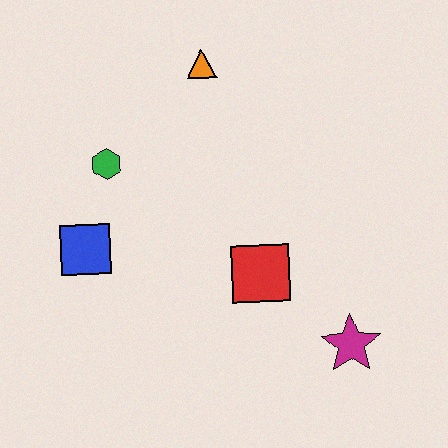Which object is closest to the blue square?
The green hexagon is closest to the blue square.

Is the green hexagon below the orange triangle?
Yes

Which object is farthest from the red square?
The orange triangle is farthest from the red square.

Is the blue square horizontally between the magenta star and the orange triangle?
No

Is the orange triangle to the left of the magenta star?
Yes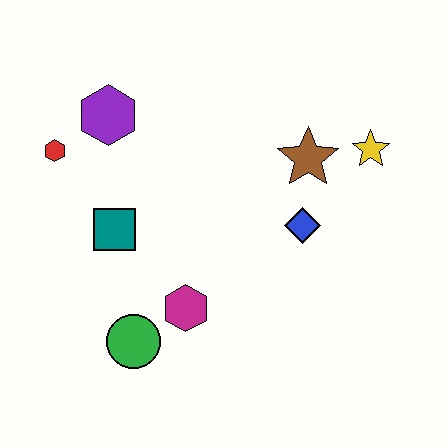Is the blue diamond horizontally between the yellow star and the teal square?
Yes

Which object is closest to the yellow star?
The brown star is closest to the yellow star.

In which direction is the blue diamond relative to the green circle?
The blue diamond is to the right of the green circle.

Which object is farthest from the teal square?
The yellow star is farthest from the teal square.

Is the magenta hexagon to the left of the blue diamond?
Yes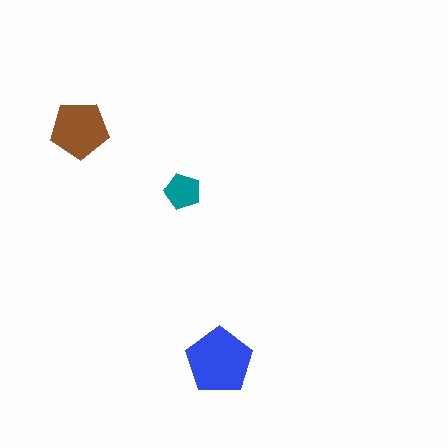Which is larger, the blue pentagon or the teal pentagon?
The blue one.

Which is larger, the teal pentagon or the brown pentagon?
The brown one.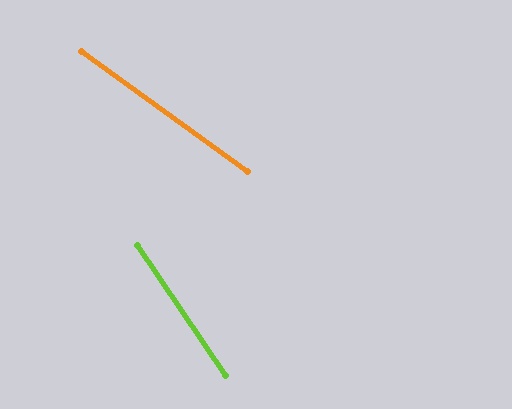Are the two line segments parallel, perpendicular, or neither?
Neither parallel nor perpendicular — they differ by about 20°.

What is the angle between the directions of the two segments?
Approximately 20 degrees.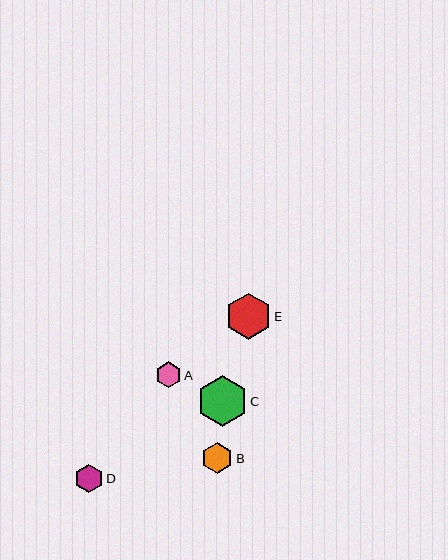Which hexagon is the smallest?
Hexagon A is the smallest with a size of approximately 26 pixels.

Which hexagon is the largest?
Hexagon C is the largest with a size of approximately 50 pixels.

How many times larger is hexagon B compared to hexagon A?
Hexagon B is approximately 1.2 times the size of hexagon A.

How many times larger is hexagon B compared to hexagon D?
Hexagon B is approximately 1.1 times the size of hexagon D.